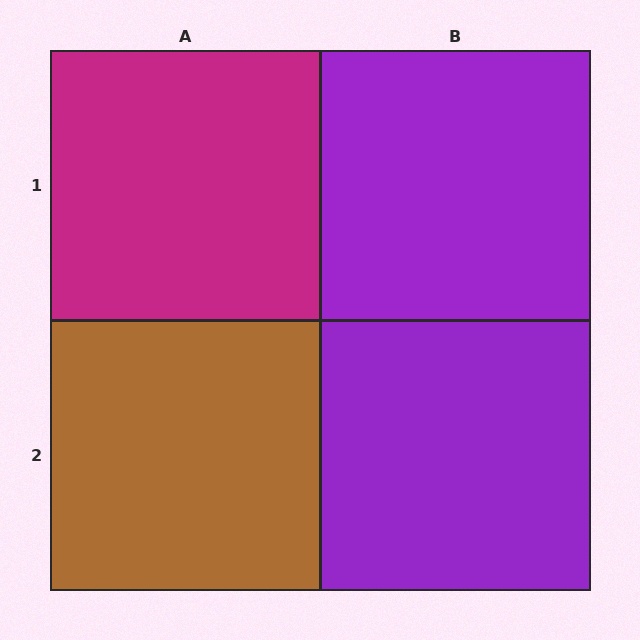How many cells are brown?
1 cell is brown.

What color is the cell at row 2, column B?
Purple.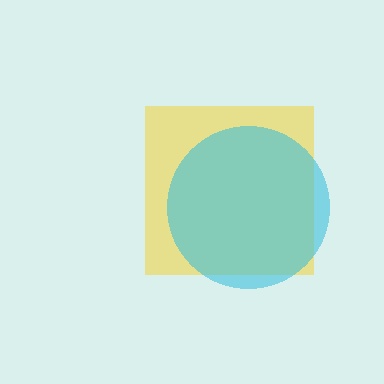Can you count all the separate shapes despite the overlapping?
Yes, there are 2 separate shapes.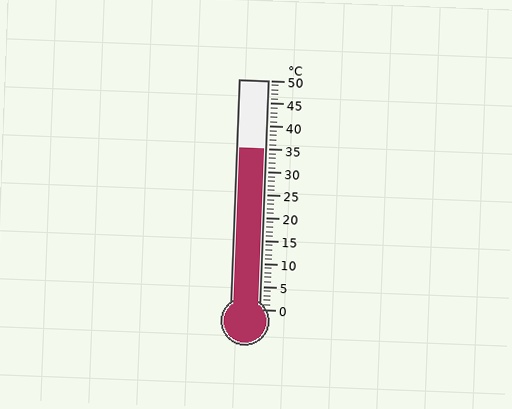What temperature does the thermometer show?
The thermometer shows approximately 35°C.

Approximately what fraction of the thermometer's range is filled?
The thermometer is filled to approximately 70% of its range.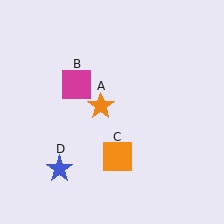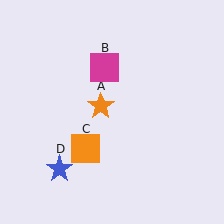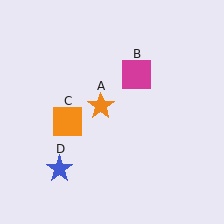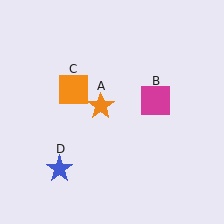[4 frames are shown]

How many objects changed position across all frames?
2 objects changed position: magenta square (object B), orange square (object C).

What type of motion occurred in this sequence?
The magenta square (object B), orange square (object C) rotated clockwise around the center of the scene.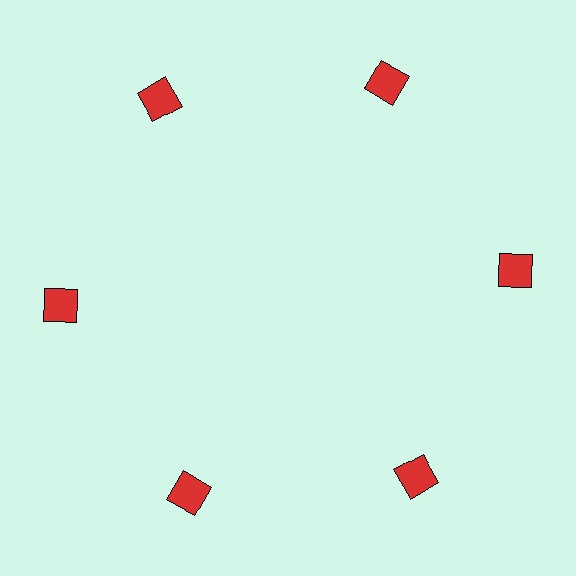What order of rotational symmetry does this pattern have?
This pattern has 6-fold rotational symmetry.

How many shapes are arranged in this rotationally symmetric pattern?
There are 6 shapes, arranged in 6 groups of 1.